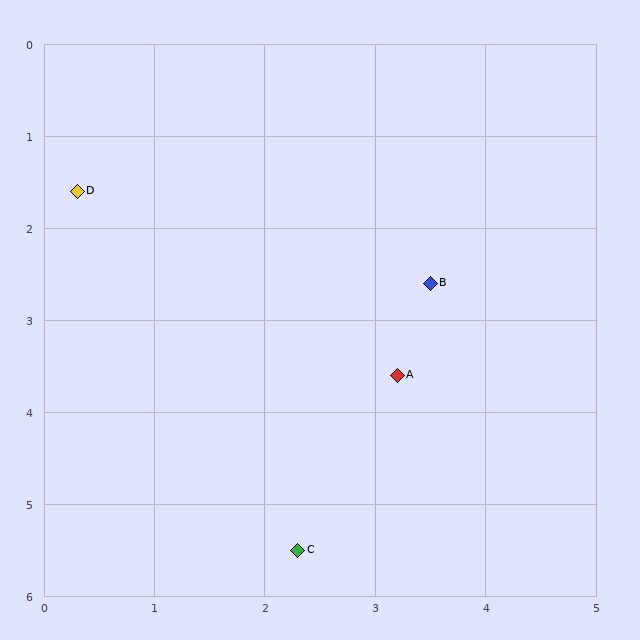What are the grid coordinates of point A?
Point A is at approximately (3.2, 3.6).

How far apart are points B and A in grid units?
Points B and A are about 1.0 grid units apart.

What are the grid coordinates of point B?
Point B is at approximately (3.5, 2.6).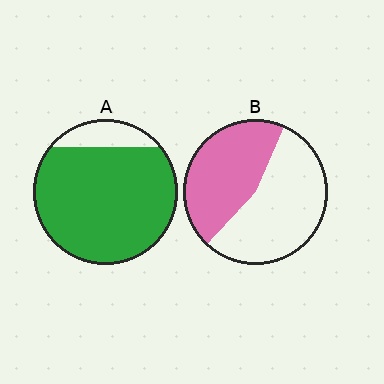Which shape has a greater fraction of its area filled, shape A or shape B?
Shape A.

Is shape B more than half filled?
No.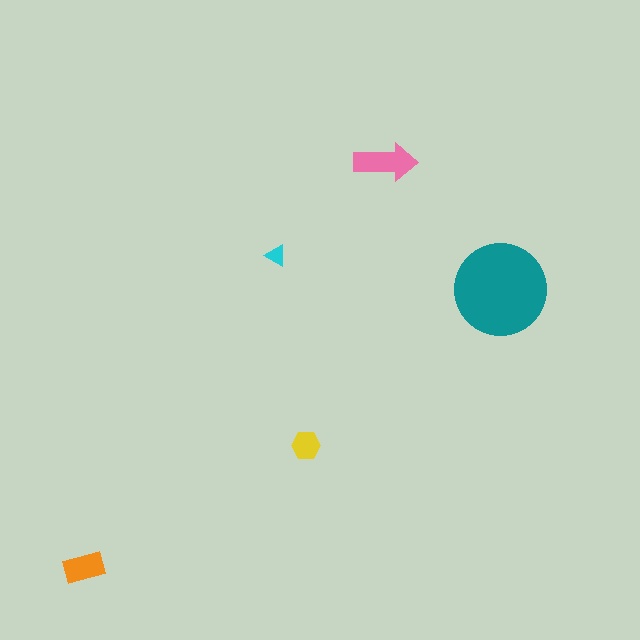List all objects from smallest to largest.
The cyan triangle, the yellow hexagon, the orange rectangle, the pink arrow, the teal circle.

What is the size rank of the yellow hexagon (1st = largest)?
4th.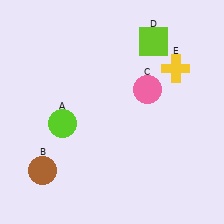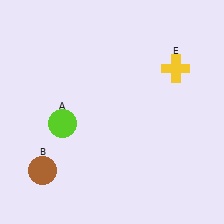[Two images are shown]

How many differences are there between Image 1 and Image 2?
There are 2 differences between the two images.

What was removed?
The pink circle (C), the lime square (D) were removed in Image 2.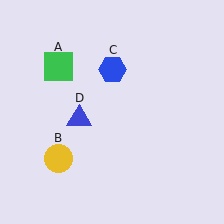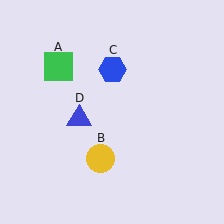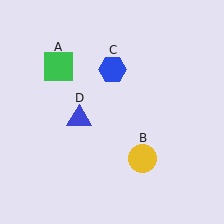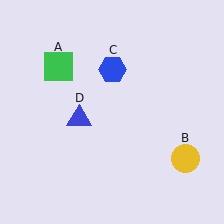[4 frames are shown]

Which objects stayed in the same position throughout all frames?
Green square (object A) and blue hexagon (object C) and blue triangle (object D) remained stationary.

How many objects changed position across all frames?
1 object changed position: yellow circle (object B).